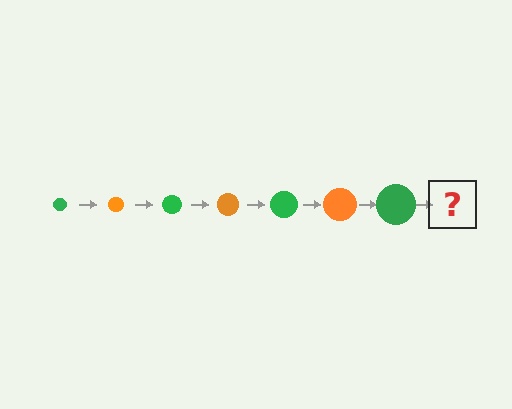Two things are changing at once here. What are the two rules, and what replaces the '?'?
The two rules are that the circle grows larger each step and the color cycles through green and orange. The '?' should be an orange circle, larger than the previous one.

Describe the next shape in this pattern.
It should be an orange circle, larger than the previous one.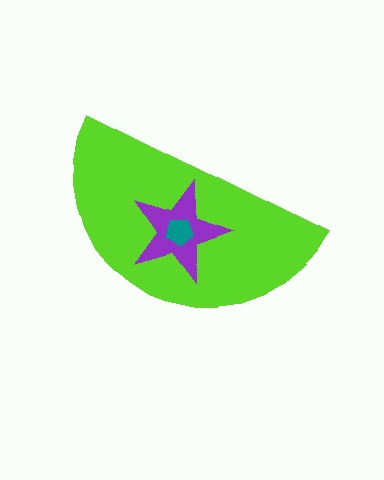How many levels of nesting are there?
3.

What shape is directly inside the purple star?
The teal pentagon.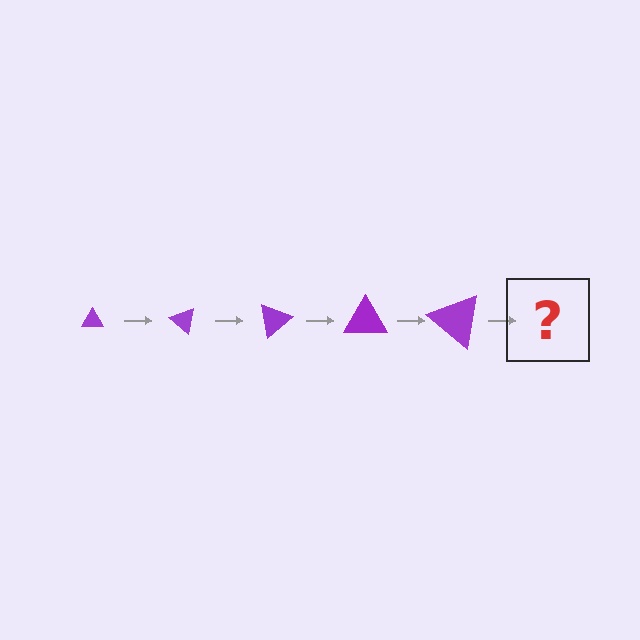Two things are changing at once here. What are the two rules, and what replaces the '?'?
The two rules are that the triangle grows larger each step and it rotates 40 degrees each step. The '?' should be a triangle, larger than the previous one and rotated 200 degrees from the start.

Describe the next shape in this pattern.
It should be a triangle, larger than the previous one and rotated 200 degrees from the start.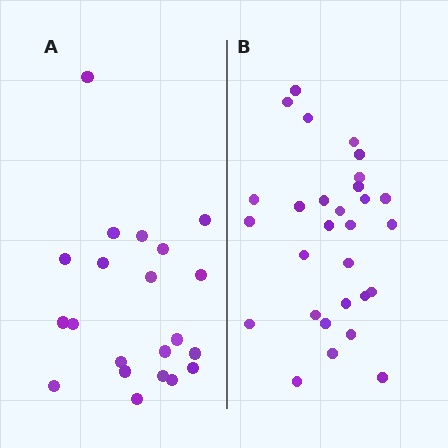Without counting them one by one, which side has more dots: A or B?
Region B (the right region) has more dots.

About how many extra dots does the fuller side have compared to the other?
Region B has roughly 8 or so more dots than region A.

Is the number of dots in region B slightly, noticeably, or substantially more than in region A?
Region B has noticeably more, but not dramatically so. The ratio is roughly 1.4 to 1.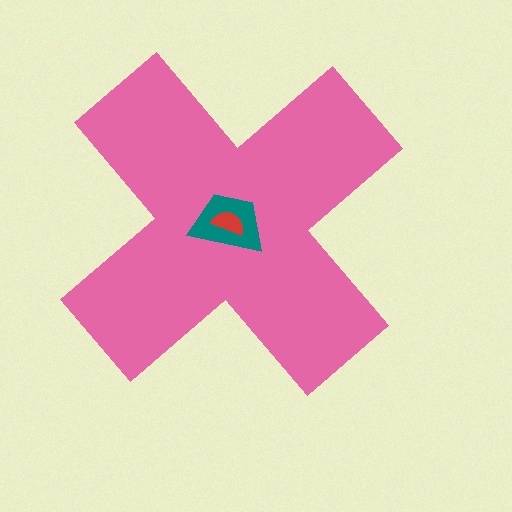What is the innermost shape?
The red semicircle.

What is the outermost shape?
The pink cross.